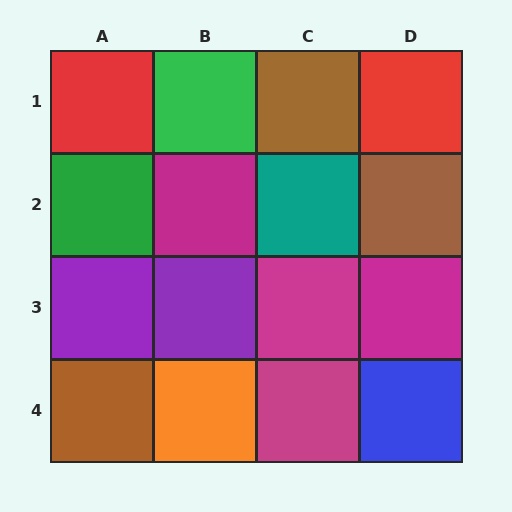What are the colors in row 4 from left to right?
Brown, orange, magenta, blue.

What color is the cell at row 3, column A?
Purple.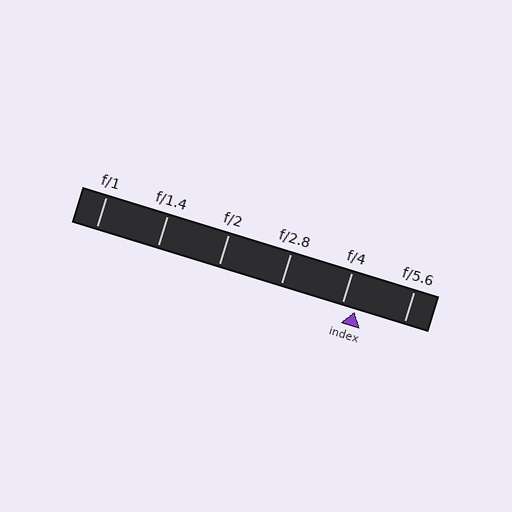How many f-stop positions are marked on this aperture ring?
There are 6 f-stop positions marked.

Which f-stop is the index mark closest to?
The index mark is closest to f/4.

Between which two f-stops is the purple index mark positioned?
The index mark is between f/4 and f/5.6.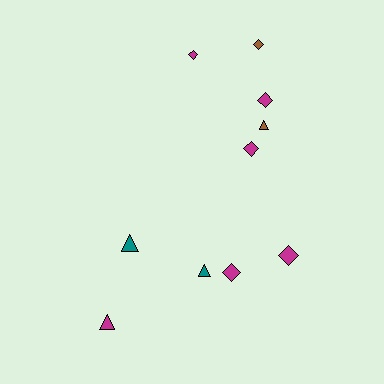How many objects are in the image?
There are 10 objects.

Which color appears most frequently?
Magenta, with 6 objects.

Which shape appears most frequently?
Diamond, with 6 objects.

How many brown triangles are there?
There is 1 brown triangle.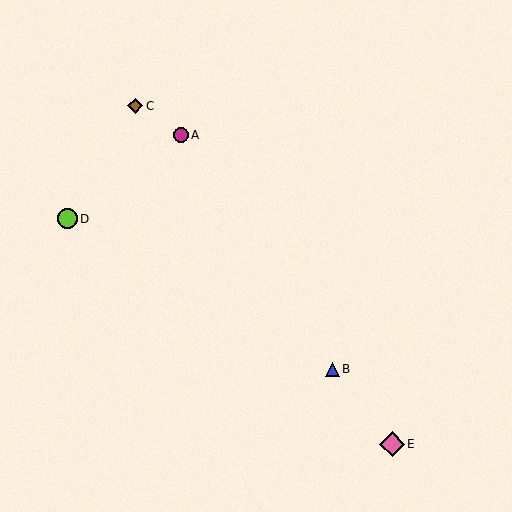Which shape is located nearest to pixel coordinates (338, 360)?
The blue triangle (labeled B) at (333, 369) is nearest to that location.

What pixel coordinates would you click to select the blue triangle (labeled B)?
Click at (333, 369) to select the blue triangle B.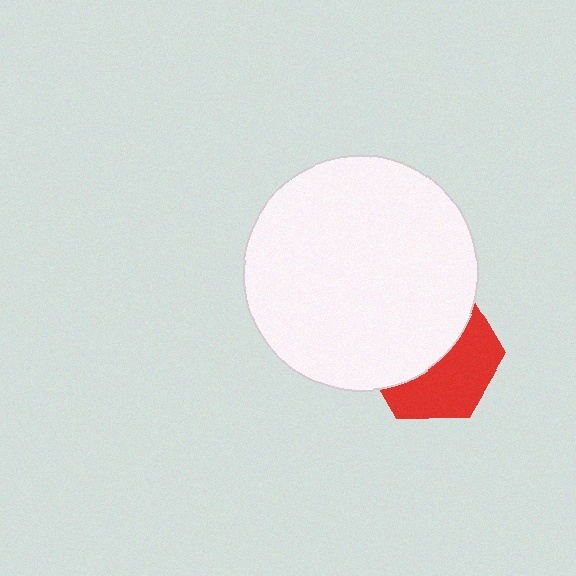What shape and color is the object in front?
The object in front is a white circle.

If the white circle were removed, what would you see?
You would see the complete red hexagon.